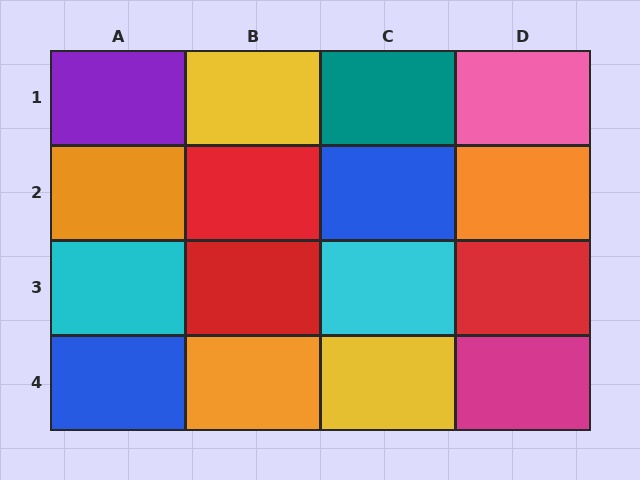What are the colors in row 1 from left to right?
Purple, yellow, teal, pink.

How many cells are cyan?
2 cells are cyan.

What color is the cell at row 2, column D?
Orange.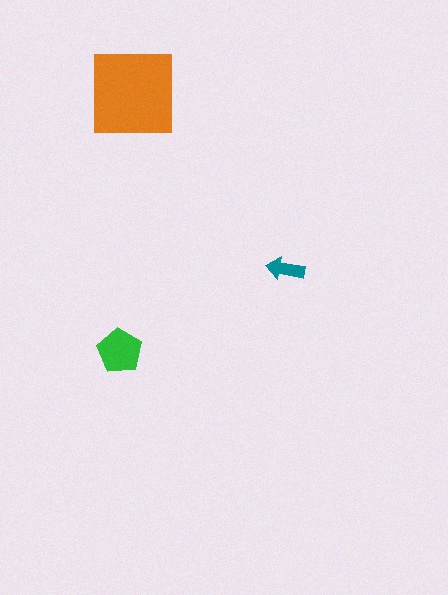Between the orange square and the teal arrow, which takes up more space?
The orange square.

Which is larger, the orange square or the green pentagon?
The orange square.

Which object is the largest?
The orange square.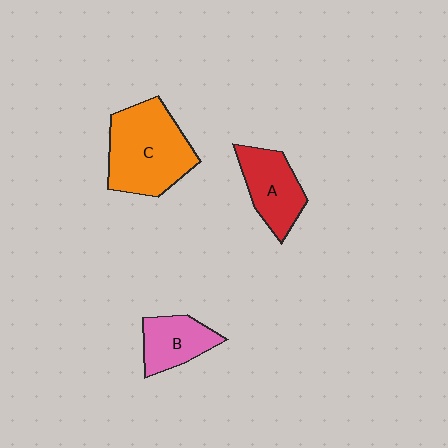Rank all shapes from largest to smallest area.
From largest to smallest: C (orange), A (red), B (pink).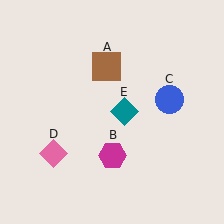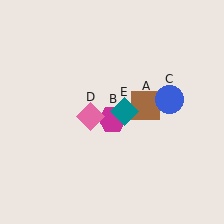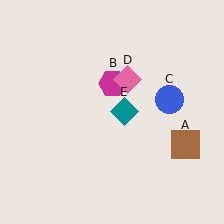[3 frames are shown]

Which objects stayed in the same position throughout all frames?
Blue circle (object C) and teal diamond (object E) remained stationary.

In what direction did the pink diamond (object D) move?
The pink diamond (object D) moved up and to the right.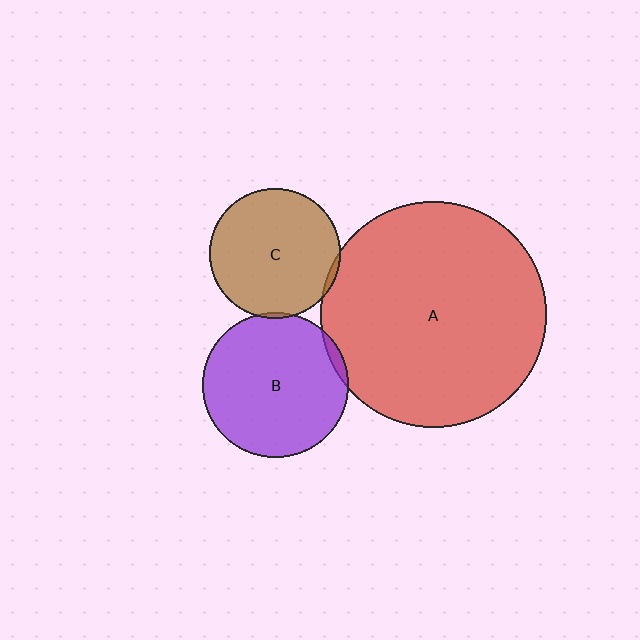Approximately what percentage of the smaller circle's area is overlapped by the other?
Approximately 5%.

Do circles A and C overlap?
Yes.